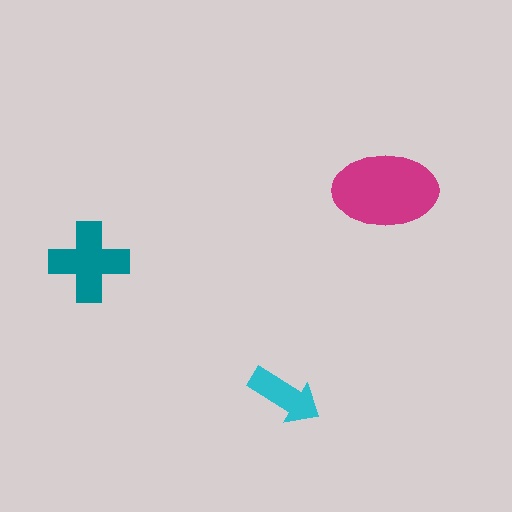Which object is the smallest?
The cyan arrow.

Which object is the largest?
The magenta ellipse.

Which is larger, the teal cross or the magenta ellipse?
The magenta ellipse.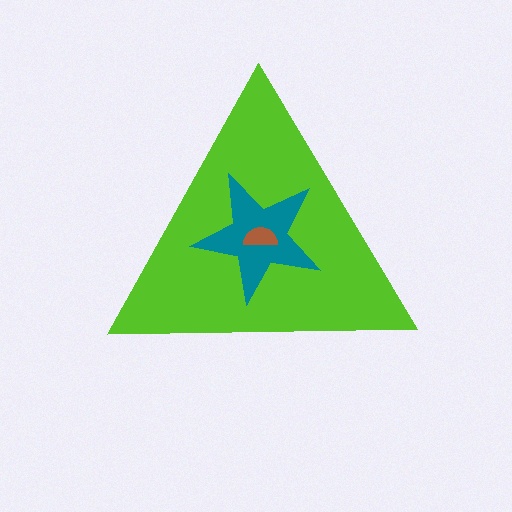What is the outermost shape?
The lime triangle.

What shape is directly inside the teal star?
The brown semicircle.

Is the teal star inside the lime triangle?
Yes.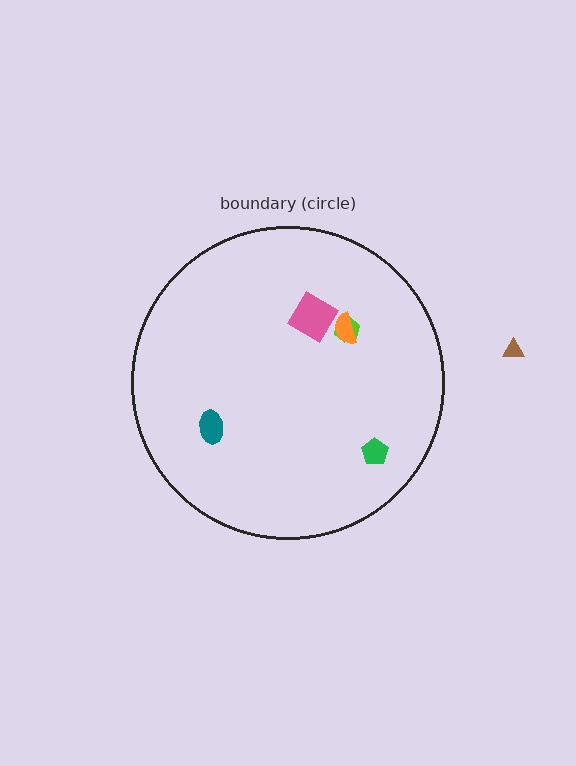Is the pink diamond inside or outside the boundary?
Inside.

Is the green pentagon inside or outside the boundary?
Inside.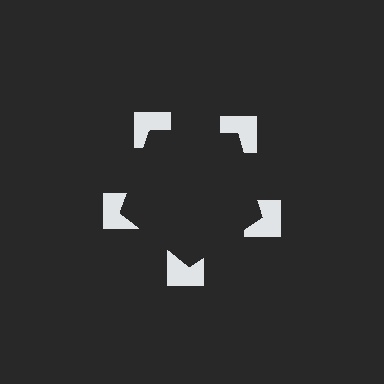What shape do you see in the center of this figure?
An illusory pentagon — its edges are inferred from the aligned wedge cuts in the notched squares, not physically drawn.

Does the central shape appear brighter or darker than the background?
It typically appears slightly darker than the background, even though no actual brightness change is drawn.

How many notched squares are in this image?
There are 5 — one at each vertex of the illusory pentagon.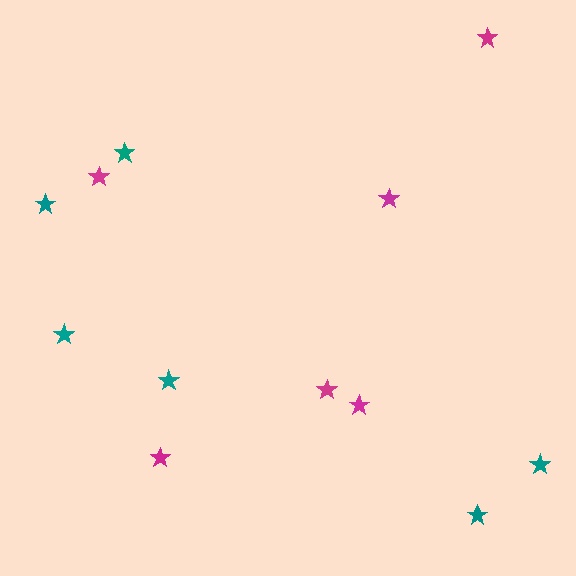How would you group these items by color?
There are 2 groups: one group of magenta stars (6) and one group of teal stars (6).